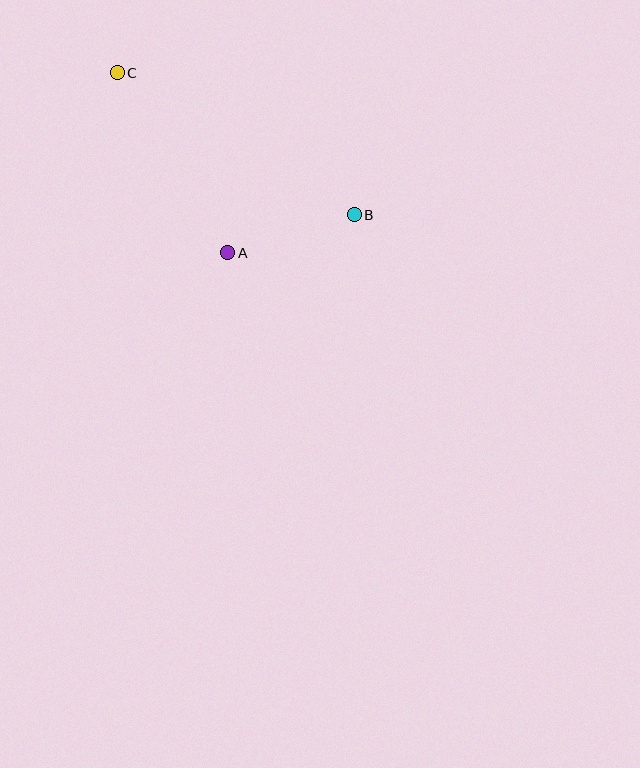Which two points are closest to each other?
Points A and B are closest to each other.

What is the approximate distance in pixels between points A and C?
The distance between A and C is approximately 211 pixels.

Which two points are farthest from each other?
Points B and C are farthest from each other.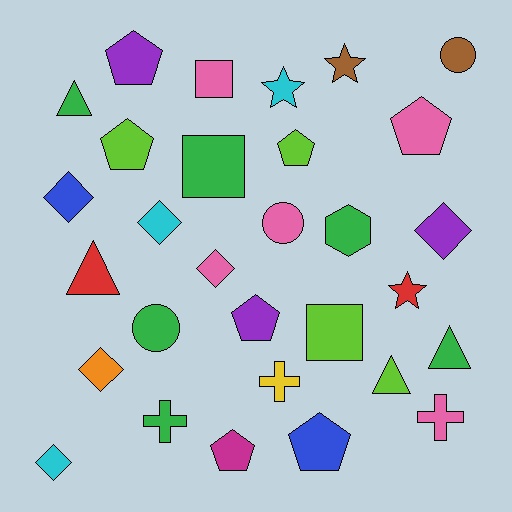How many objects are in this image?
There are 30 objects.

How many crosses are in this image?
There are 3 crosses.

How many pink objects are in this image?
There are 5 pink objects.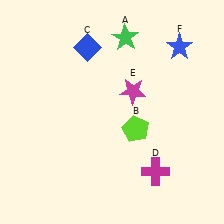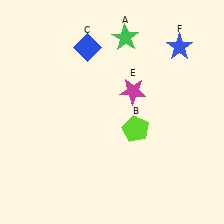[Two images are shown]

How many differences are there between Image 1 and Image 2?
There is 1 difference between the two images.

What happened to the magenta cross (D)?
The magenta cross (D) was removed in Image 2. It was in the bottom-right area of Image 1.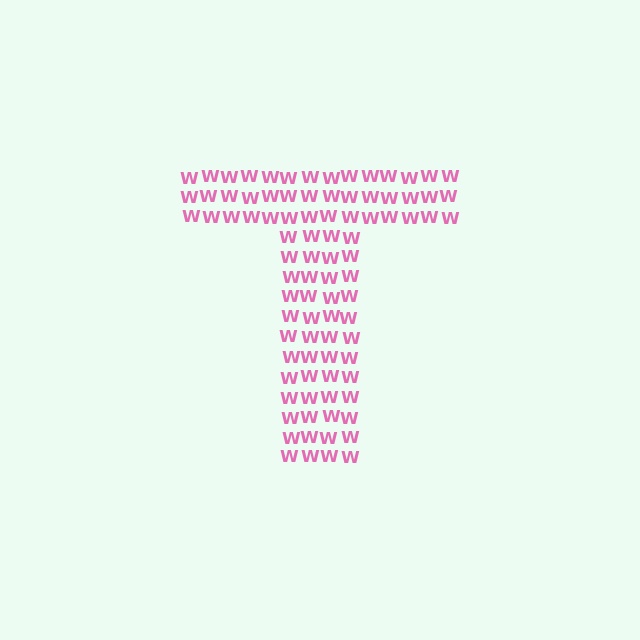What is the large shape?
The large shape is the letter T.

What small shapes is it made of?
It is made of small letter W's.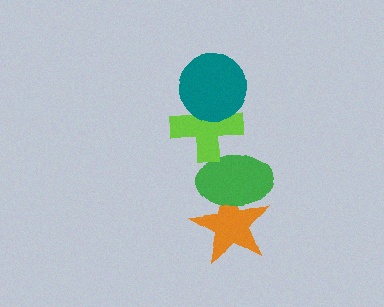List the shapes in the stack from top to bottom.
From top to bottom: the teal circle, the lime cross, the green ellipse, the orange star.